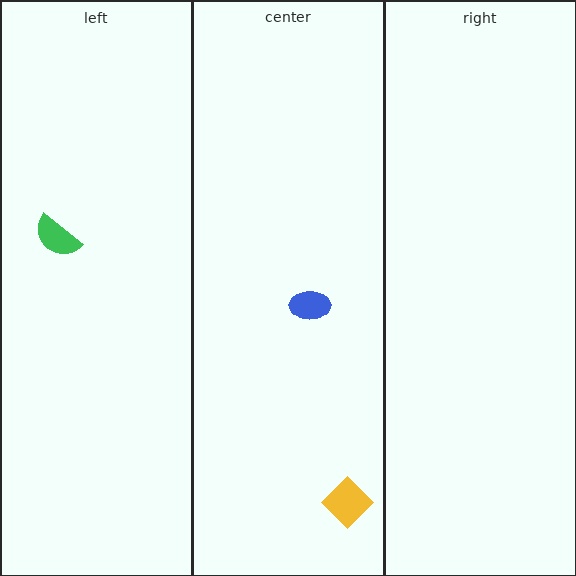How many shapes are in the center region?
2.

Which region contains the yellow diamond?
The center region.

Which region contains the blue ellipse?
The center region.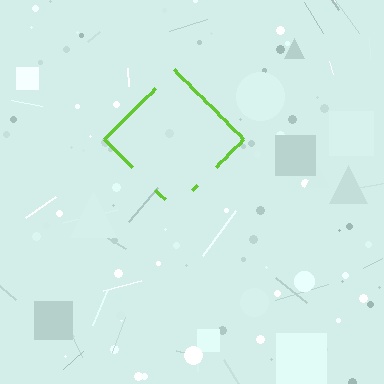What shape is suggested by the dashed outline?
The dashed outline suggests a diamond.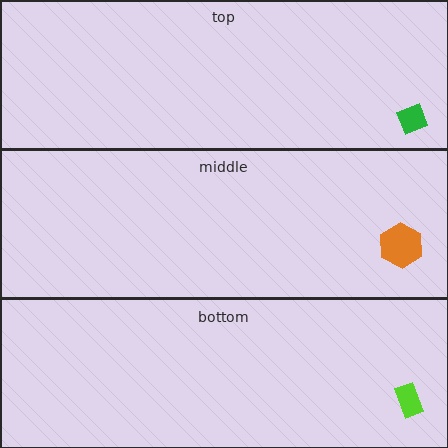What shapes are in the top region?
The green diamond.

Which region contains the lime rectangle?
The bottom region.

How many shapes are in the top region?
1.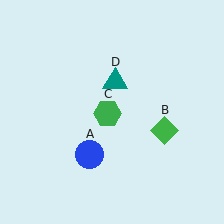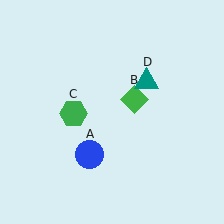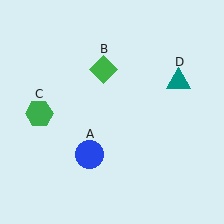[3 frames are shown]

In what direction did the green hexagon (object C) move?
The green hexagon (object C) moved left.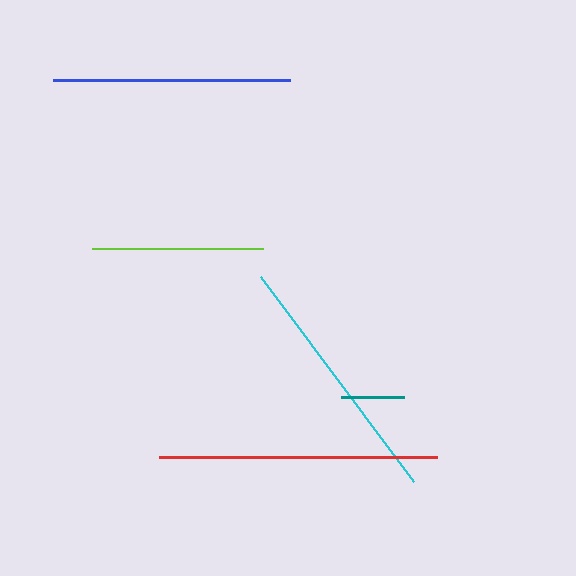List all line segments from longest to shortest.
From longest to shortest: red, cyan, blue, lime, teal.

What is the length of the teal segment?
The teal segment is approximately 63 pixels long.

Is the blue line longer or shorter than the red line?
The red line is longer than the blue line.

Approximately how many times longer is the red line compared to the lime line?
The red line is approximately 1.6 times the length of the lime line.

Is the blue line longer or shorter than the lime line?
The blue line is longer than the lime line.